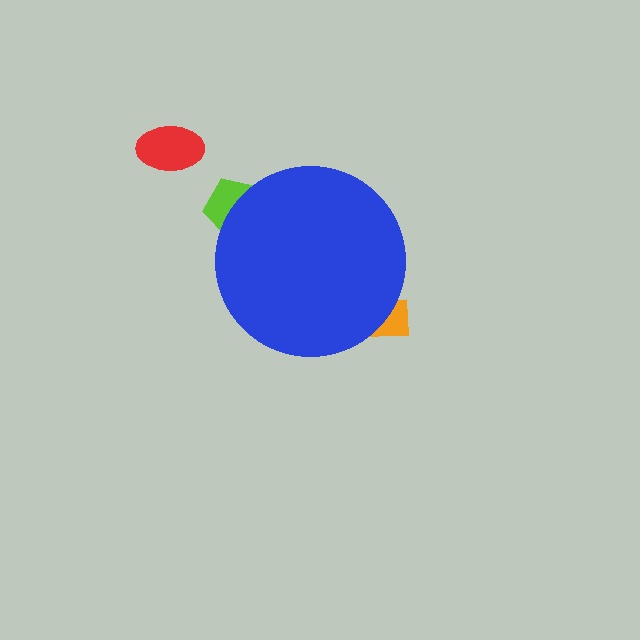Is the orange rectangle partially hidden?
Yes, the orange rectangle is partially hidden behind the blue circle.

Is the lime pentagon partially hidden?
Yes, the lime pentagon is partially hidden behind the blue circle.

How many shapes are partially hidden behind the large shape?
2 shapes are partially hidden.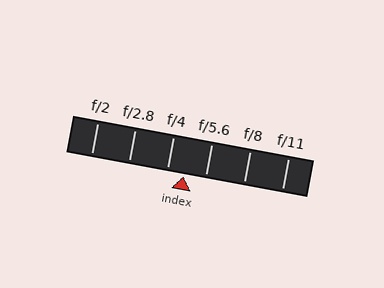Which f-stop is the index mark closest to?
The index mark is closest to f/4.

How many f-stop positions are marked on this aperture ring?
There are 6 f-stop positions marked.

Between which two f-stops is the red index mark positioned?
The index mark is between f/4 and f/5.6.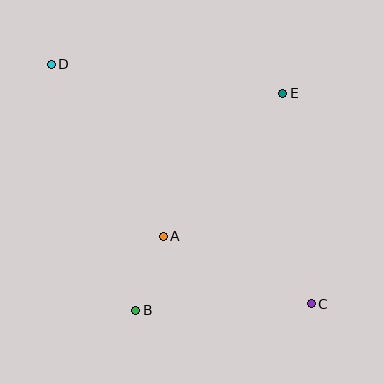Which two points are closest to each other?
Points A and B are closest to each other.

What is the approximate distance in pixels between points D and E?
The distance between D and E is approximately 233 pixels.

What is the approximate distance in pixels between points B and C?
The distance between B and C is approximately 176 pixels.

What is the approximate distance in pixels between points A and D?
The distance between A and D is approximately 205 pixels.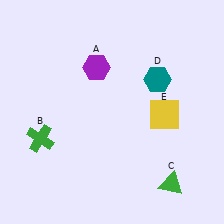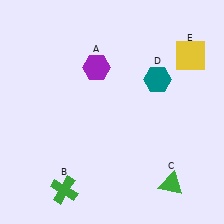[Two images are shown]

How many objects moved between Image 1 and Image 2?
2 objects moved between the two images.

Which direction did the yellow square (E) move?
The yellow square (E) moved up.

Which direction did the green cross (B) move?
The green cross (B) moved down.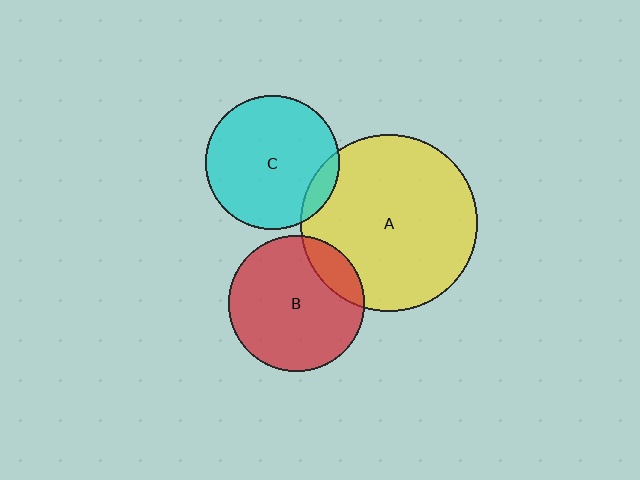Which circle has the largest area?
Circle A (yellow).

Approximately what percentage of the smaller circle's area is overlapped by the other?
Approximately 15%.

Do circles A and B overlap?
Yes.